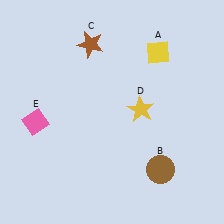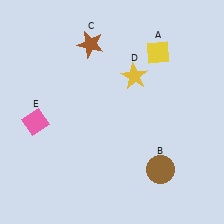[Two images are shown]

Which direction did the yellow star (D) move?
The yellow star (D) moved up.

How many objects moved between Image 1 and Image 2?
1 object moved between the two images.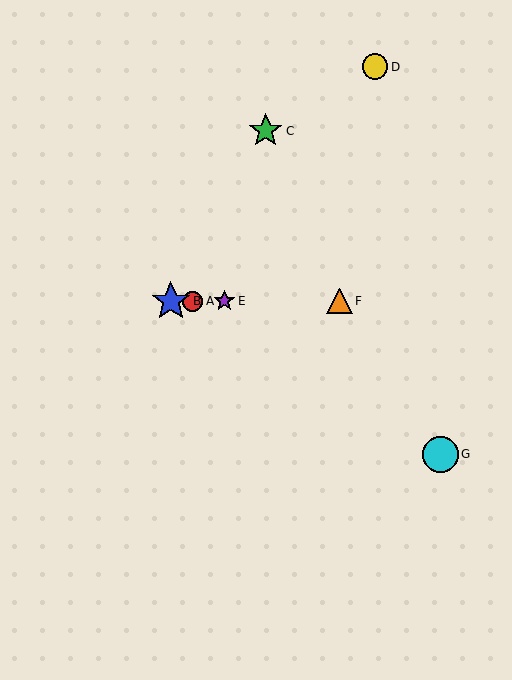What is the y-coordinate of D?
Object D is at y≈67.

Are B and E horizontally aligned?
Yes, both are at y≈301.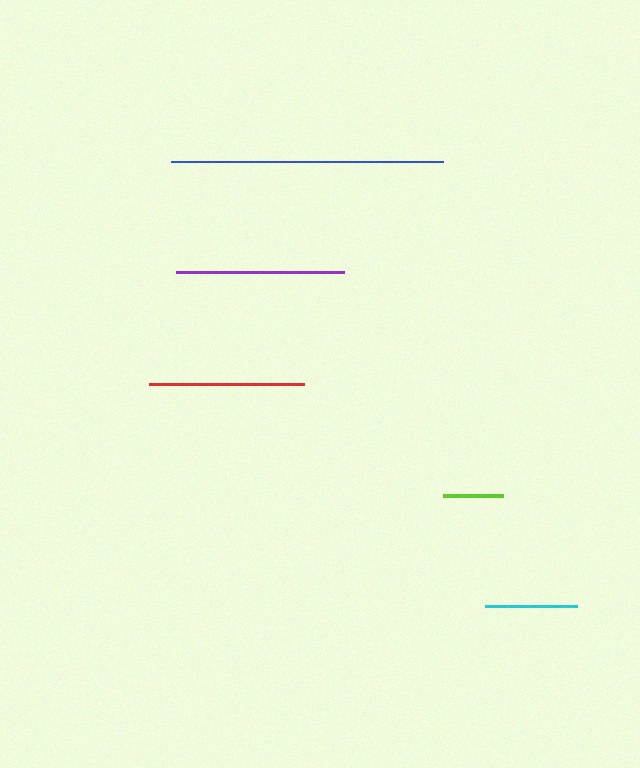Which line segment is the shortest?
The lime line is the shortest at approximately 60 pixels.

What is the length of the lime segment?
The lime segment is approximately 60 pixels long.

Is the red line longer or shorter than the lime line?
The red line is longer than the lime line.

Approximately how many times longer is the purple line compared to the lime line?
The purple line is approximately 2.8 times the length of the lime line.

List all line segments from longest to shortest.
From longest to shortest: blue, purple, red, cyan, lime.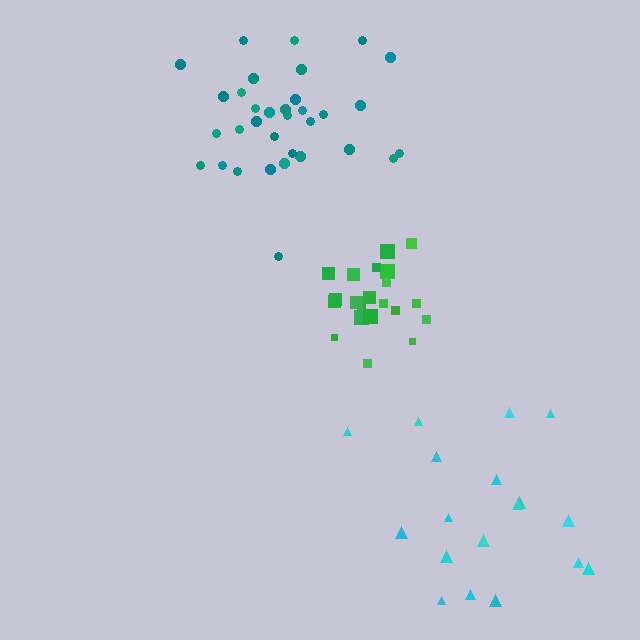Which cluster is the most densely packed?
Green.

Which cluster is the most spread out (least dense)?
Cyan.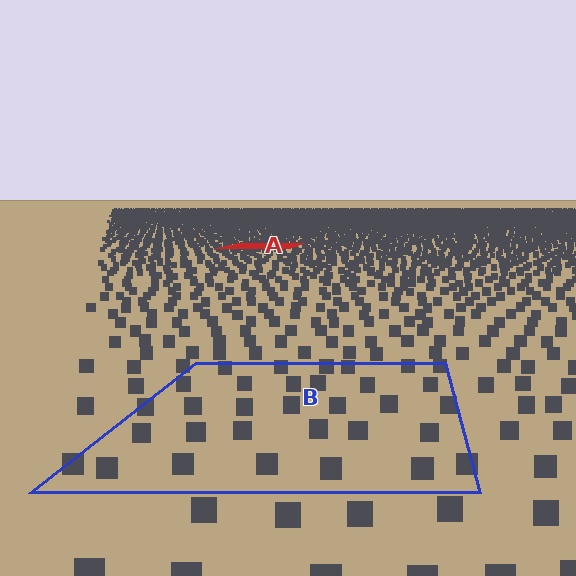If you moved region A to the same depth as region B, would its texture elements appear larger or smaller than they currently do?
They would appear larger. At a closer depth, the same texture elements are projected at a bigger on-screen size.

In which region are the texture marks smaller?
The texture marks are smaller in region A, because it is farther away.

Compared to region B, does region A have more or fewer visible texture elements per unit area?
Region A has more texture elements per unit area — they are packed more densely because it is farther away.